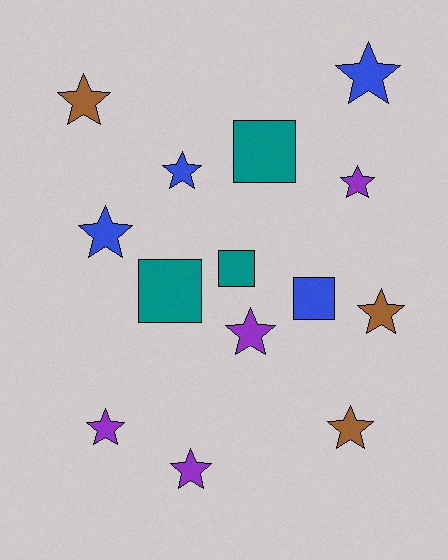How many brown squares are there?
There are no brown squares.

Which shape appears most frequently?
Star, with 10 objects.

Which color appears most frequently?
Purple, with 4 objects.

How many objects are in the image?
There are 14 objects.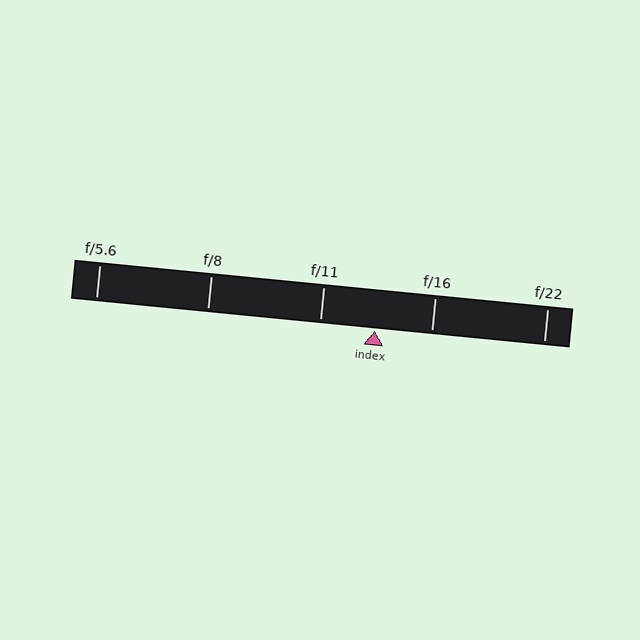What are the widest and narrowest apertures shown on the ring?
The widest aperture shown is f/5.6 and the narrowest is f/22.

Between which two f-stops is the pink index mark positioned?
The index mark is between f/11 and f/16.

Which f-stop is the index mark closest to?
The index mark is closest to f/11.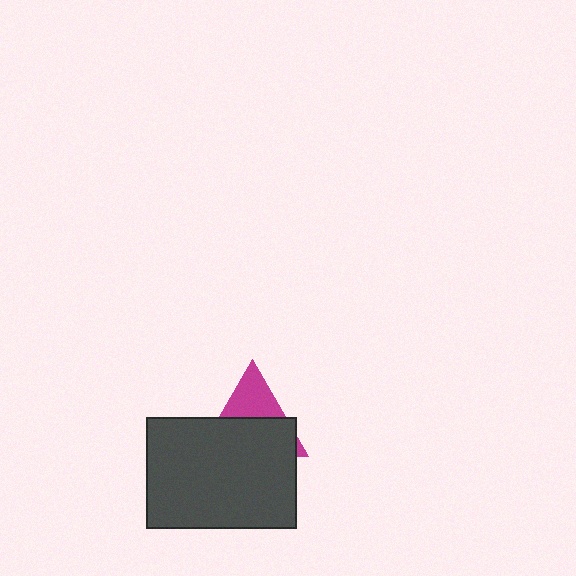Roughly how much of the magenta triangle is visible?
A small part of it is visible (roughly 38%).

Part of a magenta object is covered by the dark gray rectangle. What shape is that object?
It is a triangle.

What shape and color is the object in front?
The object in front is a dark gray rectangle.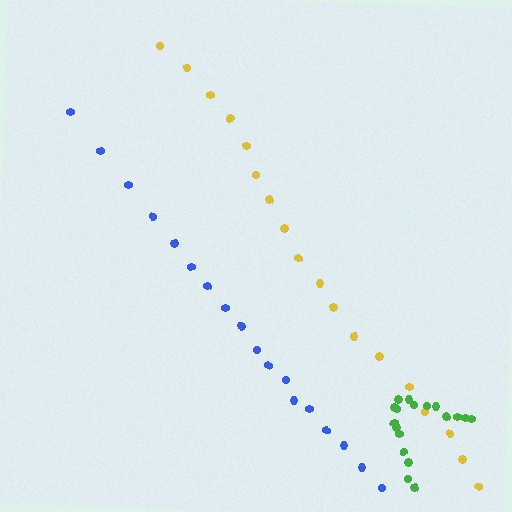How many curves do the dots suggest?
There are 3 distinct paths.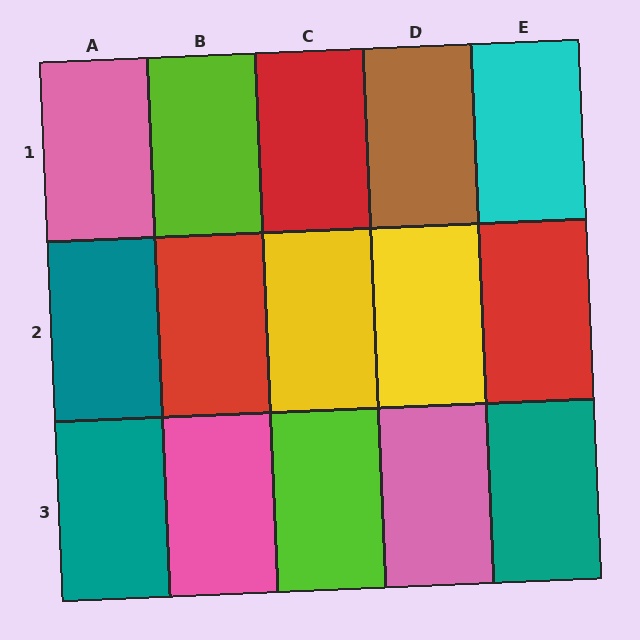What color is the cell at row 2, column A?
Teal.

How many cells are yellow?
2 cells are yellow.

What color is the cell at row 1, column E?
Cyan.